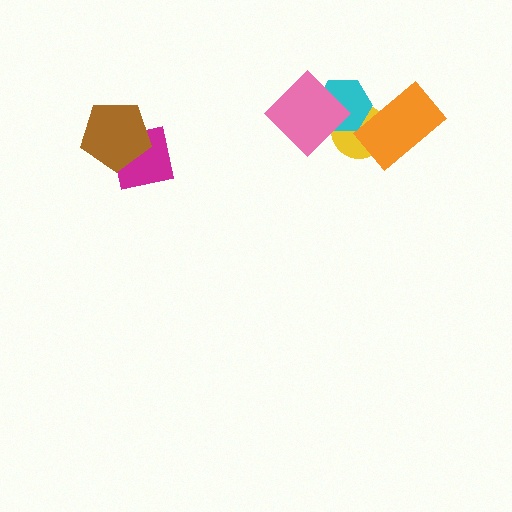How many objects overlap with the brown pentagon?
1 object overlaps with the brown pentagon.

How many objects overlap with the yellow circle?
3 objects overlap with the yellow circle.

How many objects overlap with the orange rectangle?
2 objects overlap with the orange rectangle.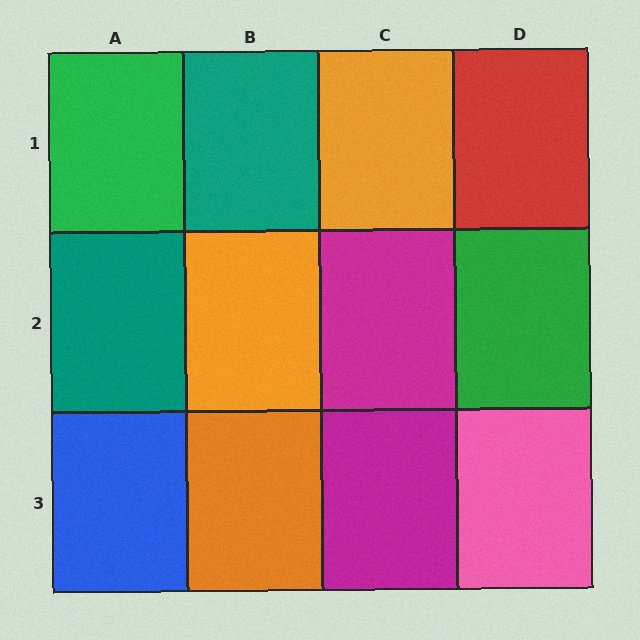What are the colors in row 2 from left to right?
Teal, orange, magenta, green.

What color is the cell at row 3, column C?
Magenta.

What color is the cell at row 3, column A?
Blue.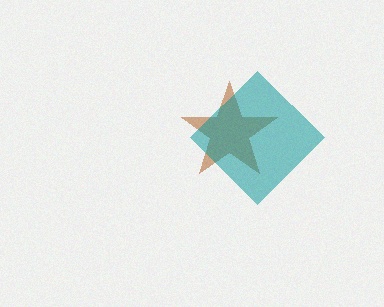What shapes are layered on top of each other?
The layered shapes are: a brown star, a teal diamond.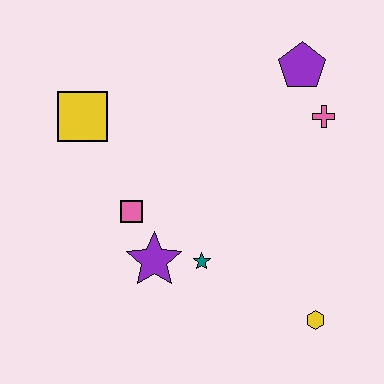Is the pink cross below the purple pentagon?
Yes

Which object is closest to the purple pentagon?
The pink cross is closest to the purple pentagon.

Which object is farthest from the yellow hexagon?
The yellow square is farthest from the yellow hexagon.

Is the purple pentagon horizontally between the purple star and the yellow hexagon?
Yes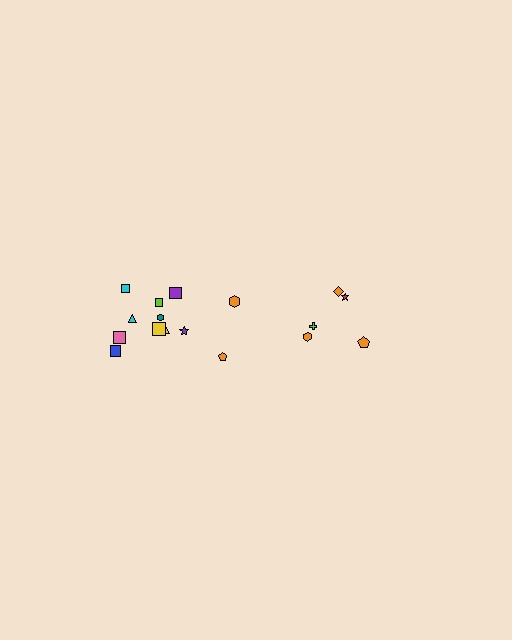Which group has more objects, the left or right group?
The left group.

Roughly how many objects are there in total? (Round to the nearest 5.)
Roughly 15 objects in total.